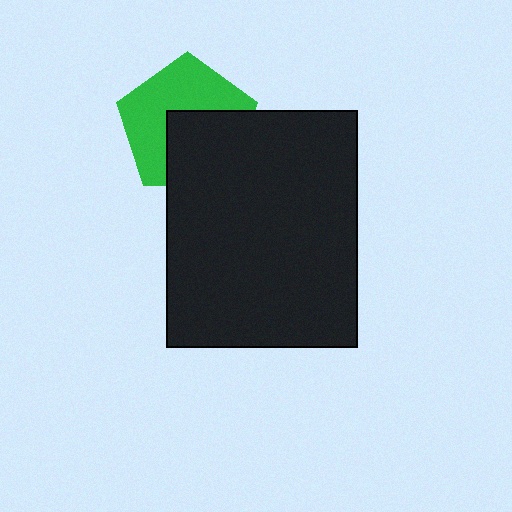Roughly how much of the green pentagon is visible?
About half of it is visible (roughly 55%).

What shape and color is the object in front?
The object in front is a black rectangle.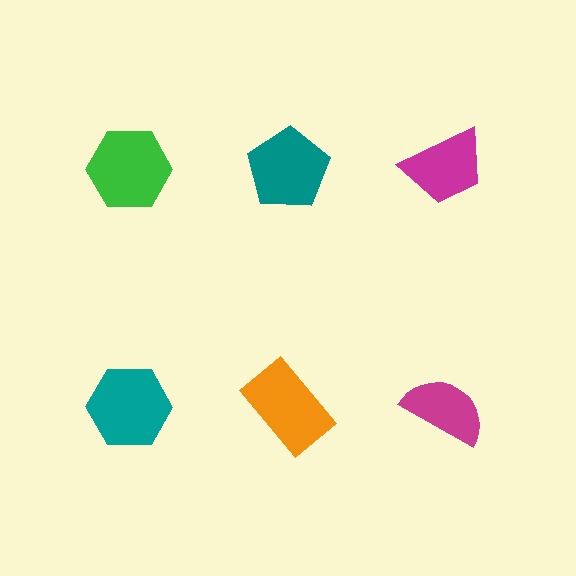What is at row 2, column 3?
A magenta semicircle.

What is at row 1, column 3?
A magenta trapezoid.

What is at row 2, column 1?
A teal hexagon.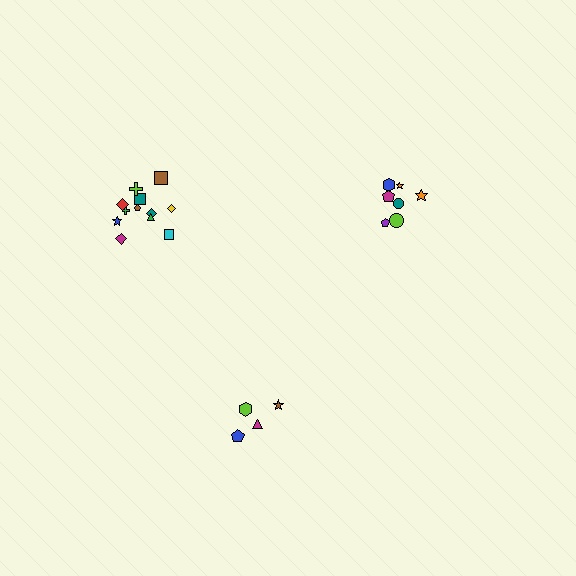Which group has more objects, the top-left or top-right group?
The top-left group.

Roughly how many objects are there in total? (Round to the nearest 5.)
Roughly 25 objects in total.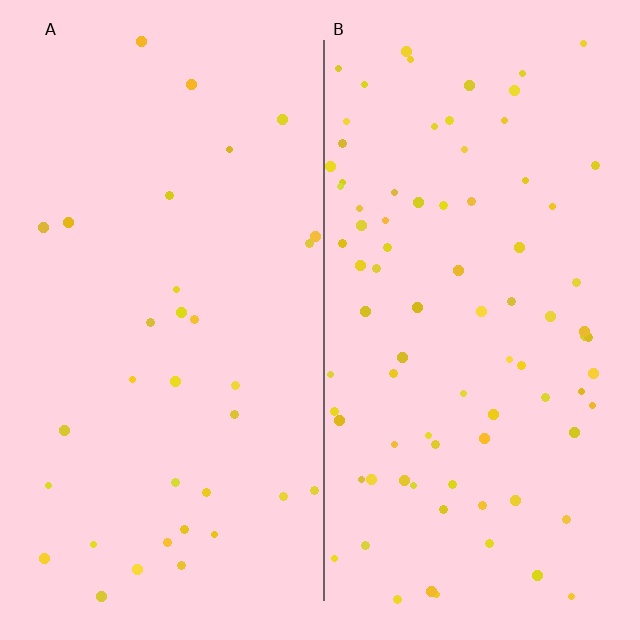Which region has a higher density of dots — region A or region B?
B (the right).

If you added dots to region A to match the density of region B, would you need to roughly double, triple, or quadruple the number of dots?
Approximately triple.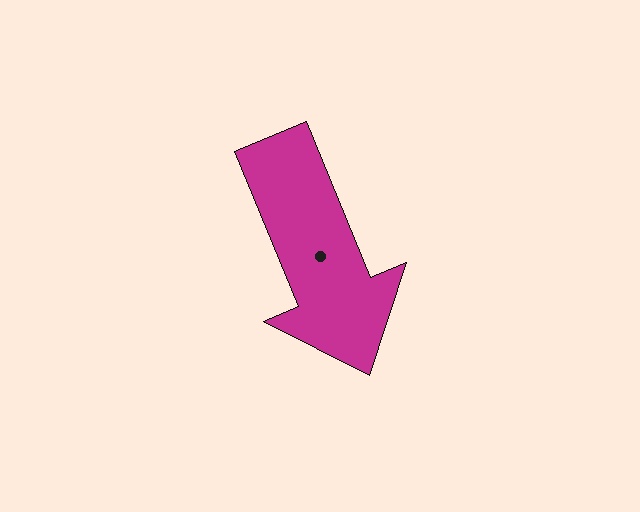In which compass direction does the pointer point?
Southeast.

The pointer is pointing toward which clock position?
Roughly 5 o'clock.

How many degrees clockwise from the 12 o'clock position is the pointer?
Approximately 157 degrees.